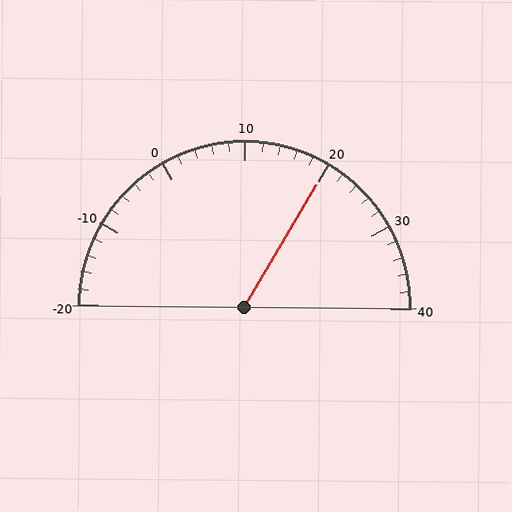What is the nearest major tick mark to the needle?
The nearest major tick mark is 20.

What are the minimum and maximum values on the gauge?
The gauge ranges from -20 to 40.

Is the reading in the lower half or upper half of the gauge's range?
The reading is in the upper half of the range (-20 to 40).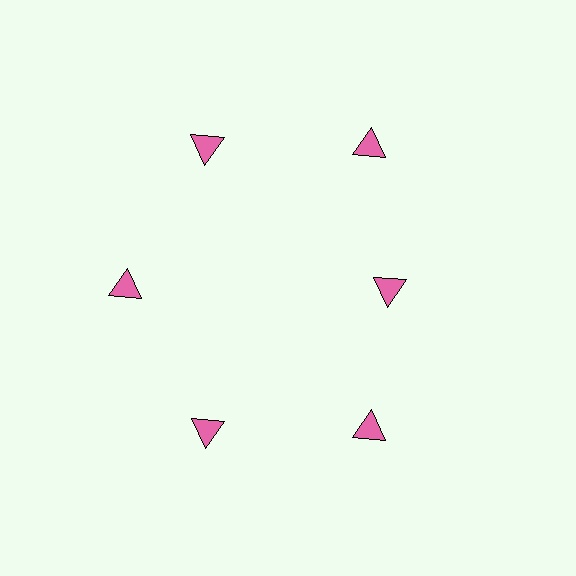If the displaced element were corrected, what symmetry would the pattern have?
It would have 6-fold rotational symmetry — the pattern would map onto itself every 60 degrees.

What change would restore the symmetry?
The symmetry would be restored by moving it outward, back onto the ring so that all 6 triangles sit at equal angles and equal distance from the center.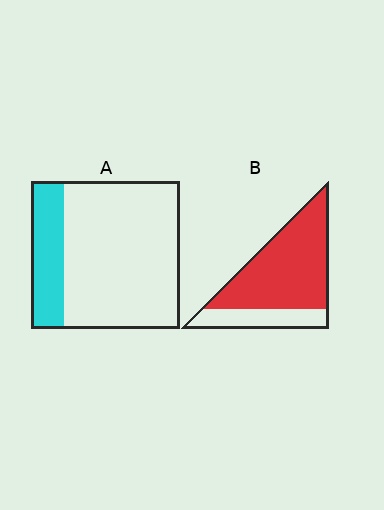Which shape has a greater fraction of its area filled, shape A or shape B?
Shape B.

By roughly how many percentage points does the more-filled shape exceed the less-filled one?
By roughly 55 percentage points (B over A).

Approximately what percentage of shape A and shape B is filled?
A is approximately 20% and B is approximately 75%.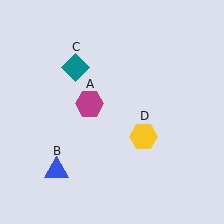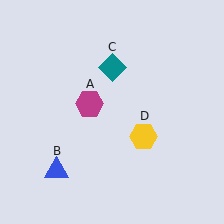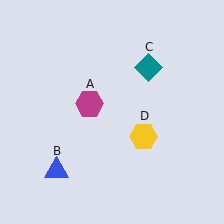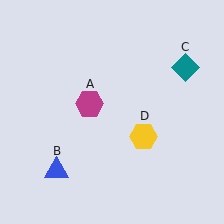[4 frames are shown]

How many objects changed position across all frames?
1 object changed position: teal diamond (object C).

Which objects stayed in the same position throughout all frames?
Magenta hexagon (object A) and blue triangle (object B) and yellow hexagon (object D) remained stationary.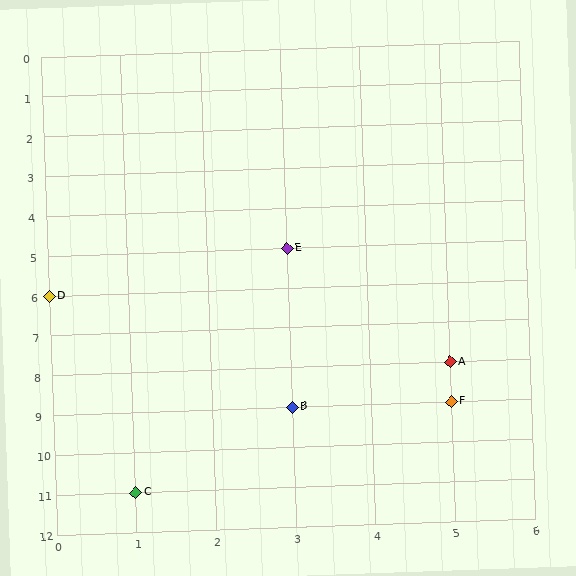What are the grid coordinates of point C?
Point C is at grid coordinates (1, 11).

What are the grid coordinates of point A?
Point A is at grid coordinates (5, 8).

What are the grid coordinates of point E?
Point E is at grid coordinates (3, 5).